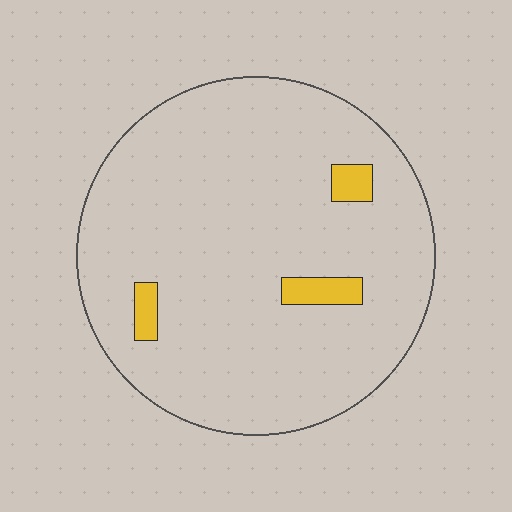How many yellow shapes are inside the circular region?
3.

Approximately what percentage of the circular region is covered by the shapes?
Approximately 5%.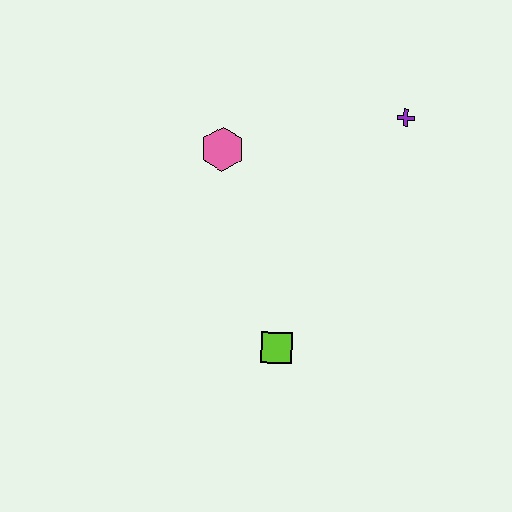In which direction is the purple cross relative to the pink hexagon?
The purple cross is to the right of the pink hexagon.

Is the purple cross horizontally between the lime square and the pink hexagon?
No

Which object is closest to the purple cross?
The pink hexagon is closest to the purple cross.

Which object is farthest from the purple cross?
The lime square is farthest from the purple cross.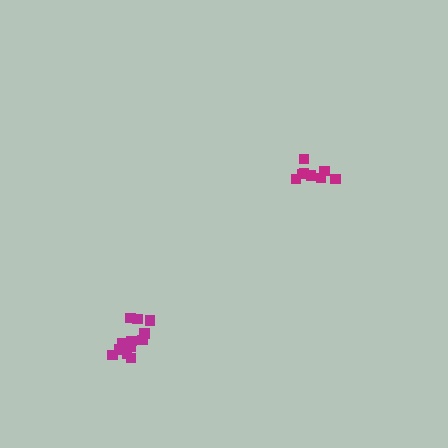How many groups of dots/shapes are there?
There are 2 groups.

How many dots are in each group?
Group 1: 12 dots, Group 2: 8 dots (20 total).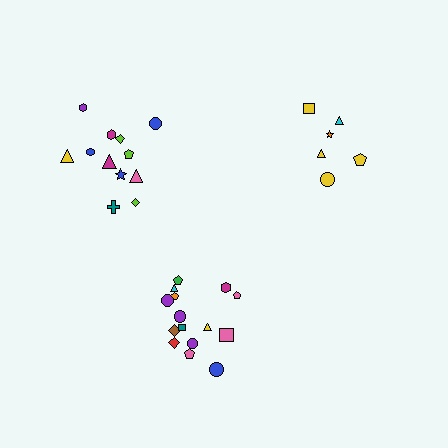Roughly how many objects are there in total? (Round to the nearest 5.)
Roughly 35 objects in total.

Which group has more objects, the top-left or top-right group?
The top-left group.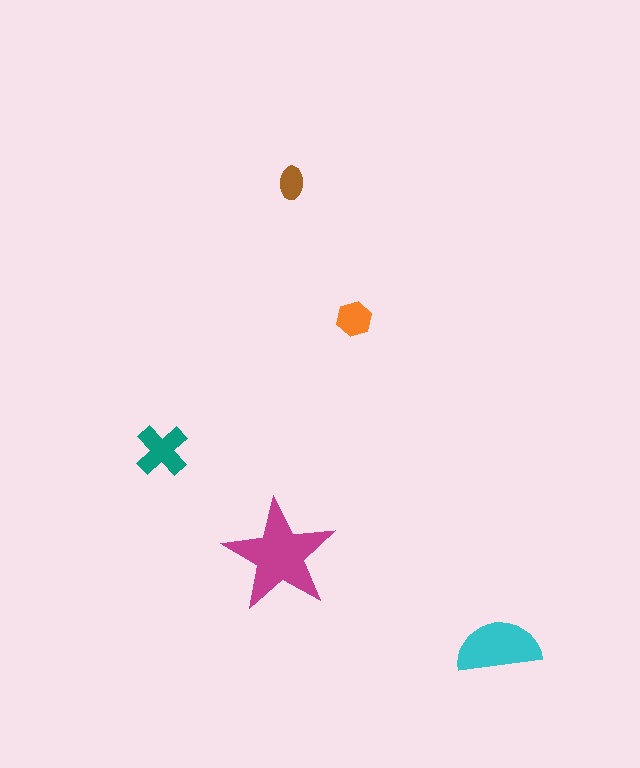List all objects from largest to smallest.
The magenta star, the cyan semicircle, the teal cross, the orange hexagon, the brown ellipse.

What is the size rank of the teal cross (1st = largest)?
3rd.